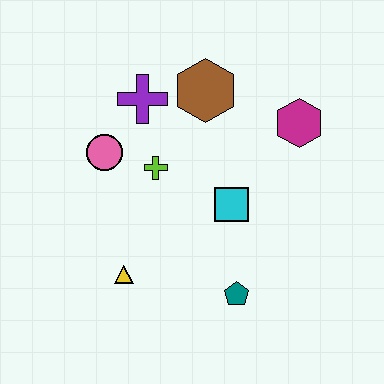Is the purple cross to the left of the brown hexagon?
Yes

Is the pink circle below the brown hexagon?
Yes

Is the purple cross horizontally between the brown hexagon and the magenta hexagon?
No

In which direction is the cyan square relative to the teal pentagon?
The cyan square is above the teal pentagon.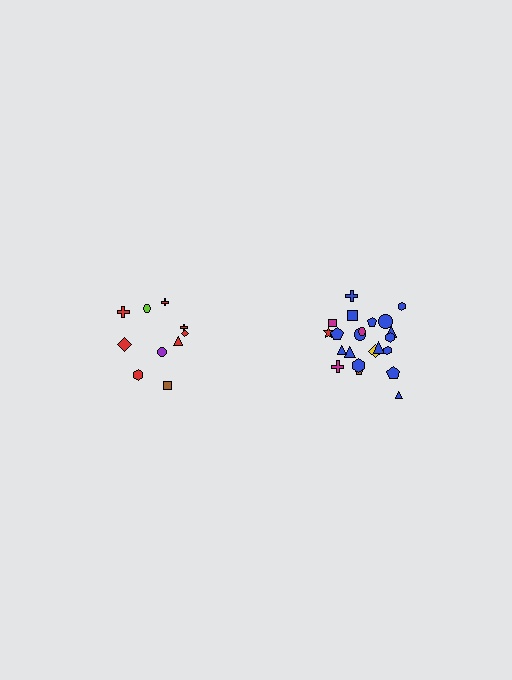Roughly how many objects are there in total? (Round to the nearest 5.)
Roughly 30 objects in total.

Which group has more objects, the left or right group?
The right group.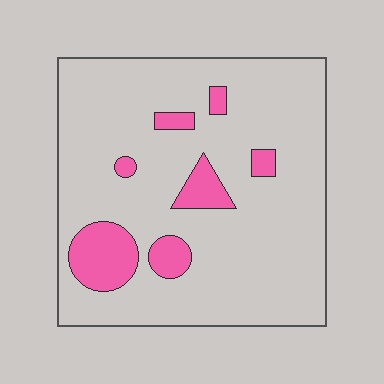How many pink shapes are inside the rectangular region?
7.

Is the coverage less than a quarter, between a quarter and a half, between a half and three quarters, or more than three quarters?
Less than a quarter.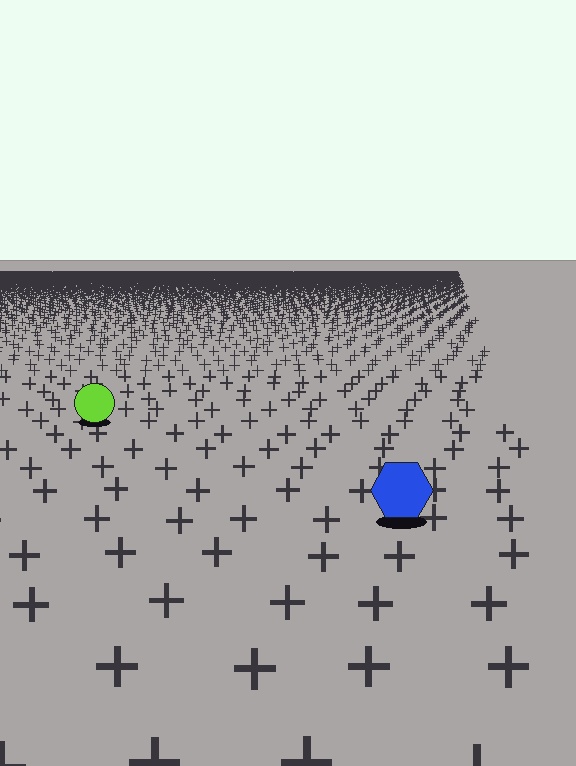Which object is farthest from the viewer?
The lime circle is farthest from the viewer. It appears smaller and the ground texture around it is denser.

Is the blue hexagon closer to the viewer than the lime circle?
Yes. The blue hexagon is closer — you can tell from the texture gradient: the ground texture is coarser near it.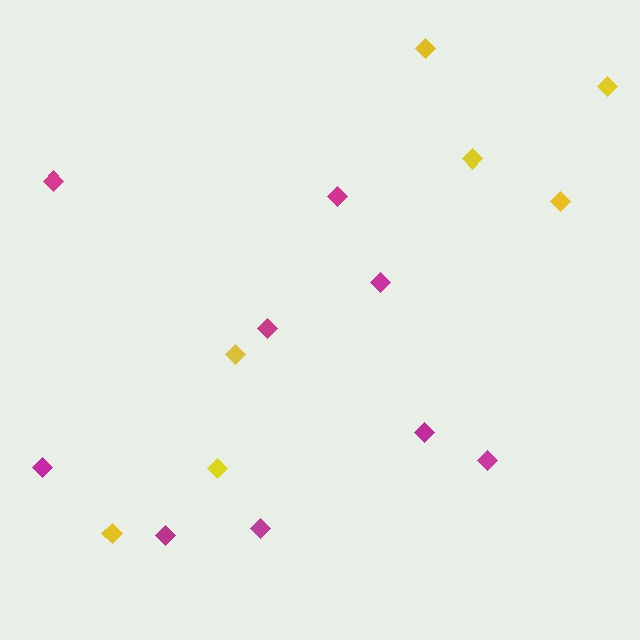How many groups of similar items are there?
There are 2 groups: one group of yellow diamonds (7) and one group of magenta diamonds (9).